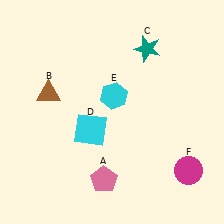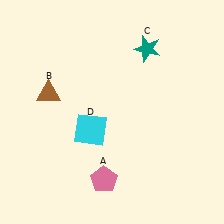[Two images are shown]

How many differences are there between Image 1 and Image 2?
There are 2 differences between the two images.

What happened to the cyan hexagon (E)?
The cyan hexagon (E) was removed in Image 2. It was in the top-right area of Image 1.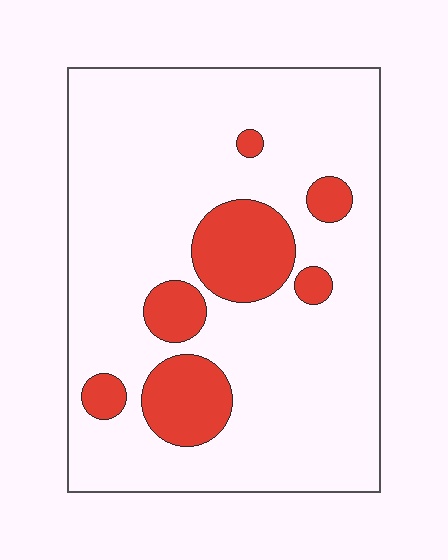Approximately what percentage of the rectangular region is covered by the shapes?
Approximately 20%.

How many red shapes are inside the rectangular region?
7.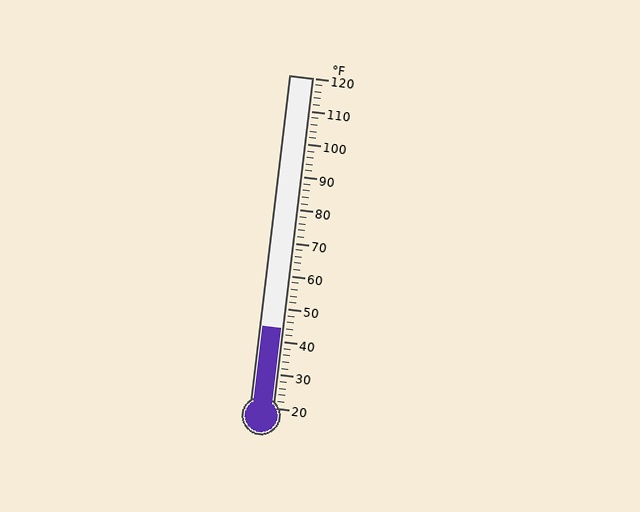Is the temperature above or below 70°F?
The temperature is below 70°F.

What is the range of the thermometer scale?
The thermometer scale ranges from 20°F to 120°F.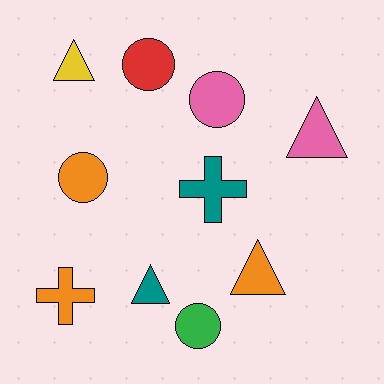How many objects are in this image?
There are 10 objects.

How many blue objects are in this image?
There are no blue objects.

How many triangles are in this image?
There are 4 triangles.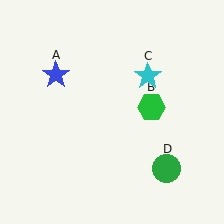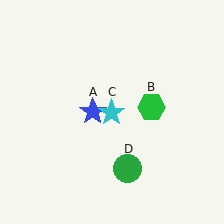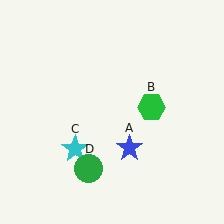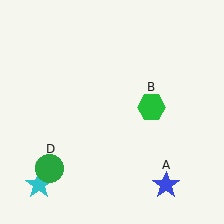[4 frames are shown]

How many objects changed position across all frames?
3 objects changed position: blue star (object A), cyan star (object C), green circle (object D).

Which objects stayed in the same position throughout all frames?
Green hexagon (object B) remained stationary.